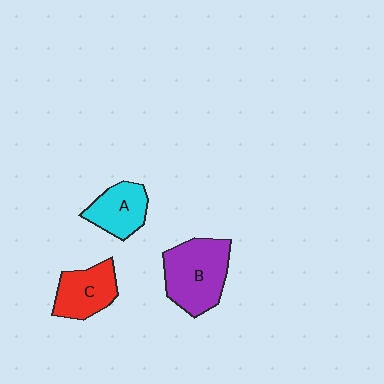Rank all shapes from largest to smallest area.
From largest to smallest: B (purple), C (red), A (cyan).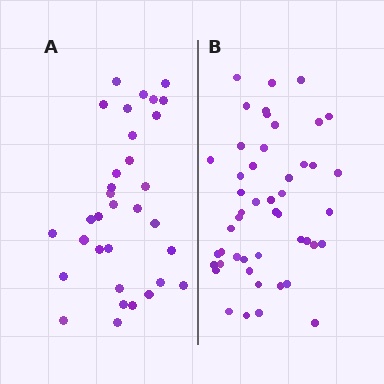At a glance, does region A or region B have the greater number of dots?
Region B (the right region) has more dots.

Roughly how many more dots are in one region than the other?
Region B has approximately 15 more dots than region A.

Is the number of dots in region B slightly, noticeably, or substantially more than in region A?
Region B has substantially more. The ratio is roughly 1.5 to 1.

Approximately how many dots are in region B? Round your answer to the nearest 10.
About 50 dots. (The exact count is 48, which rounds to 50.)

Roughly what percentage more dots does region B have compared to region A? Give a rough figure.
About 45% more.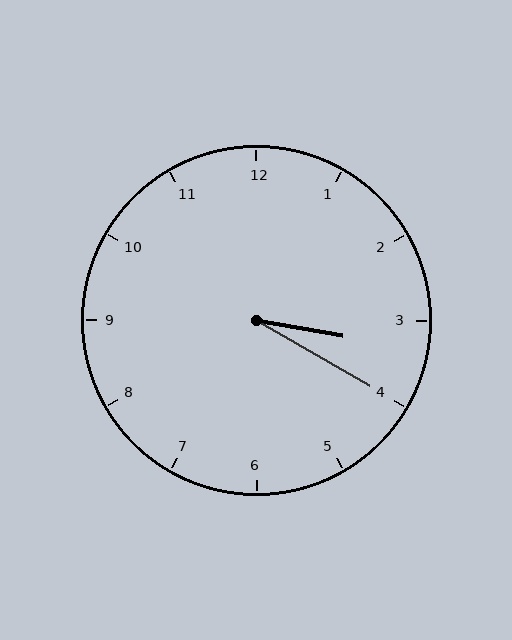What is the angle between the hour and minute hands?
Approximately 20 degrees.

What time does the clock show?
3:20.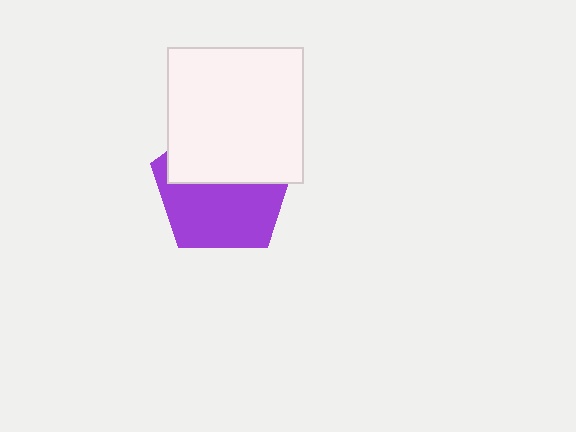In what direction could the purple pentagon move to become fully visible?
The purple pentagon could move down. That would shift it out from behind the white square entirely.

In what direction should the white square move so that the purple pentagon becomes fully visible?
The white square should move up. That is the shortest direction to clear the overlap and leave the purple pentagon fully visible.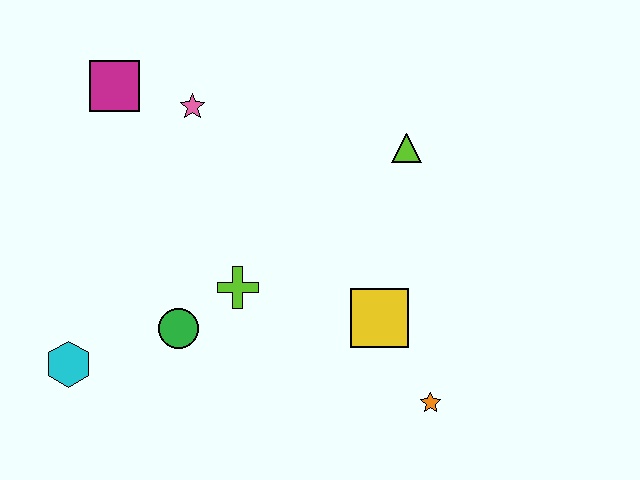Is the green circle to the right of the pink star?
No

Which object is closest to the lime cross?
The green circle is closest to the lime cross.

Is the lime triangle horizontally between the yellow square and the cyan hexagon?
No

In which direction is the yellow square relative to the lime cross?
The yellow square is to the right of the lime cross.